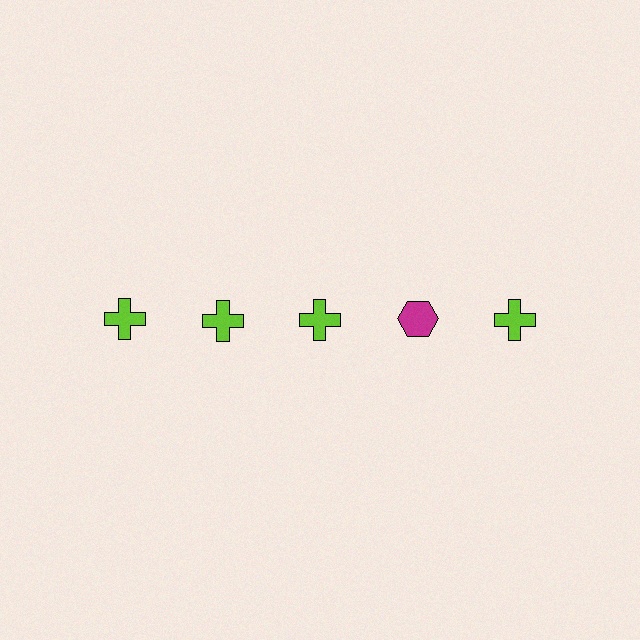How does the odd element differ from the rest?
It differs in both color (magenta instead of lime) and shape (hexagon instead of cross).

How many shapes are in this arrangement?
There are 5 shapes arranged in a grid pattern.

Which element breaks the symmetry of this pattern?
The magenta hexagon in the top row, second from right column breaks the symmetry. All other shapes are lime crosses.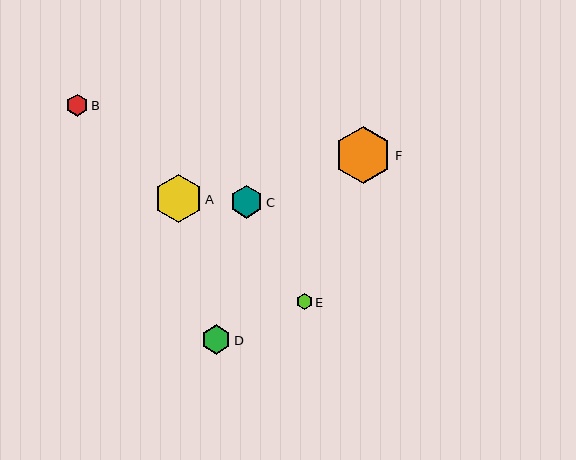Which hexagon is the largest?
Hexagon F is the largest with a size of approximately 57 pixels.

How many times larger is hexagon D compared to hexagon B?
Hexagon D is approximately 1.3 times the size of hexagon B.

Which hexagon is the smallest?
Hexagon E is the smallest with a size of approximately 15 pixels.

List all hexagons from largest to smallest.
From largest to smallest: F, A, C, D, B, E.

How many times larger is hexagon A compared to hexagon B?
Hexagon A is approximately 2.2 times the size of hexagon B.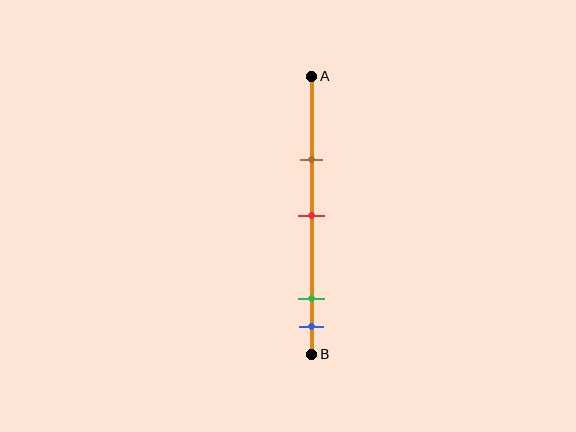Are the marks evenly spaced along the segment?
No, the marks are not evenly spaced.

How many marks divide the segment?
There are 4 marks dividing the segment.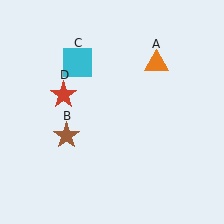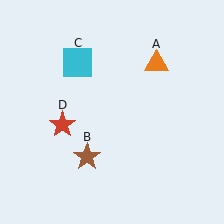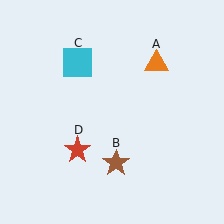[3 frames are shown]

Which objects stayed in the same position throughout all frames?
Orange triangle (object A) and cyan square (object C) remained stationary.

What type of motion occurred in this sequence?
The brown star (object B), red star (object D) rotated counterclockwise around the center of the scene.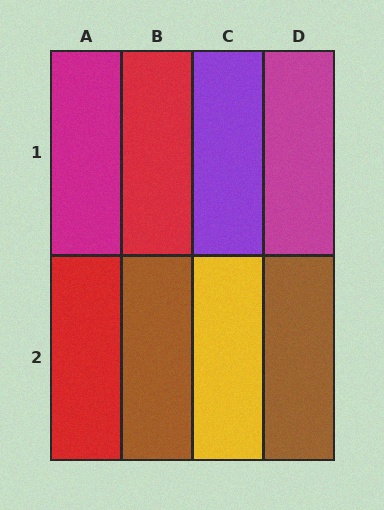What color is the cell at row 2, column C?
Yellow.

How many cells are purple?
1 cell is purple.